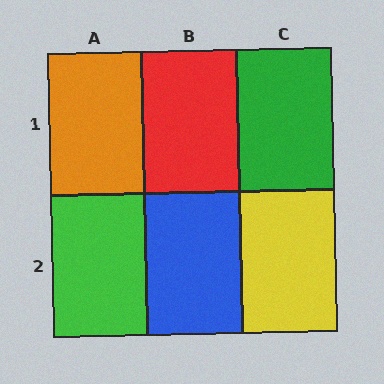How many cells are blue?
1 cell is blue.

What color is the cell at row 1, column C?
Green.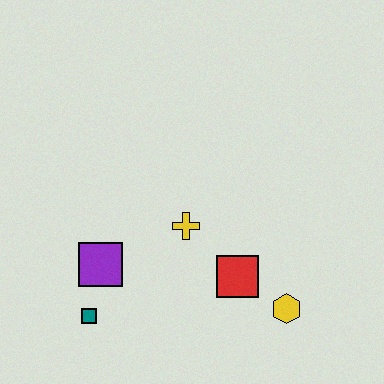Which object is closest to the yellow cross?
The red square is closest to the yellow cross.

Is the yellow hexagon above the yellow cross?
No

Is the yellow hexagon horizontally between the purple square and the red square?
No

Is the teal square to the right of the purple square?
No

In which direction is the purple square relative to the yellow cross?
The purple square is to the left of the yellow cross.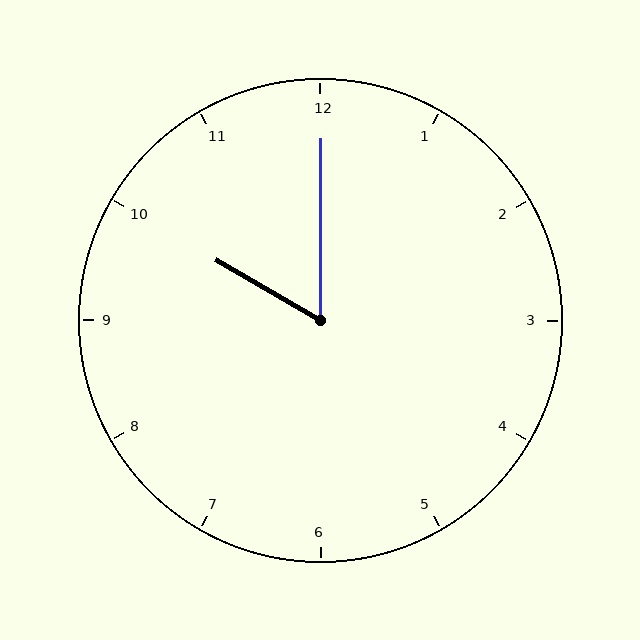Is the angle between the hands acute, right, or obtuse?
It is acute.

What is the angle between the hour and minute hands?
Approximately 60 degrees.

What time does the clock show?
10:00.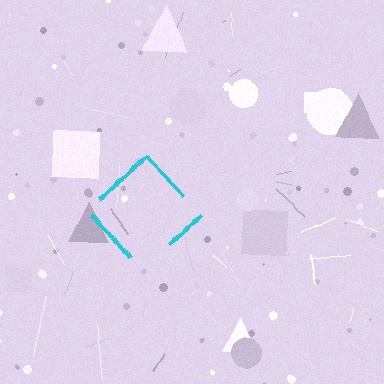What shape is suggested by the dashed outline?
The dashed outline suggests a diamond.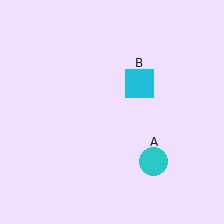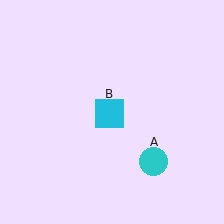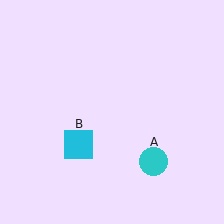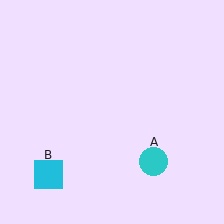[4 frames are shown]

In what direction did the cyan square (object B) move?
The cyan square (object B) moved down and to the left.